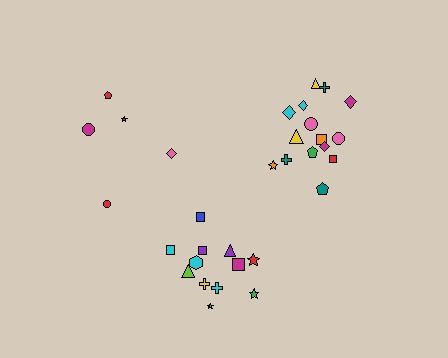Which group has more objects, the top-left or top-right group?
The top-right group.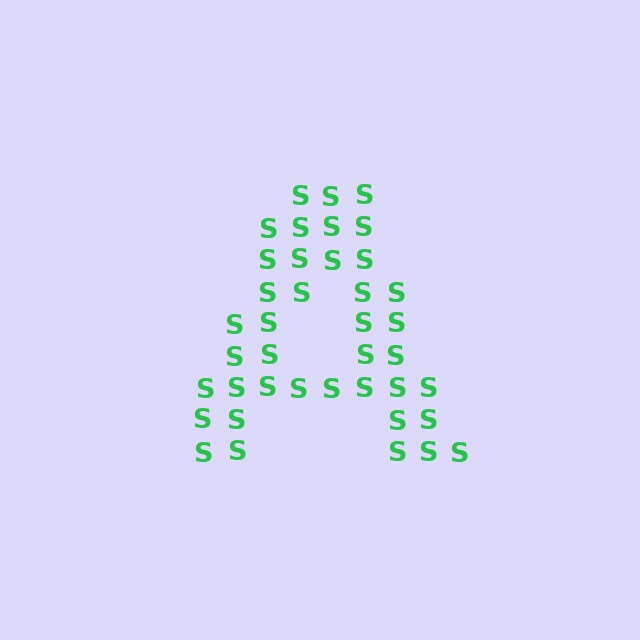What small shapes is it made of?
It is made of small letter S's.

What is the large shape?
The large shape is the letter A.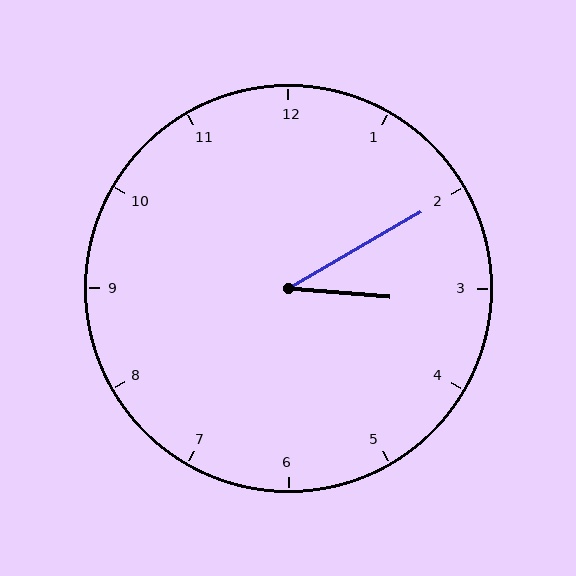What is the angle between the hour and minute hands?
Approximately 35 degrees.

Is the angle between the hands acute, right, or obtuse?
It is acute.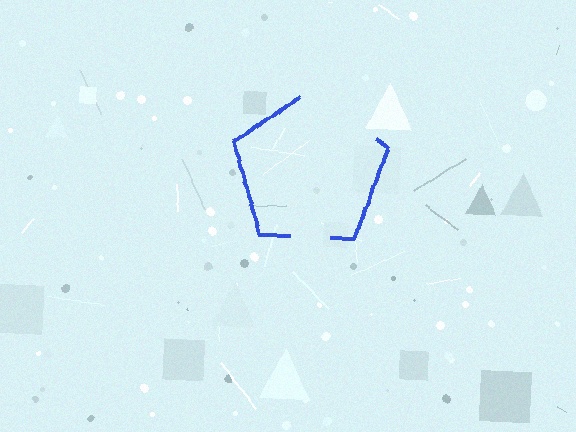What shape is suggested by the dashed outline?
The dashed outline suggests a pentagon.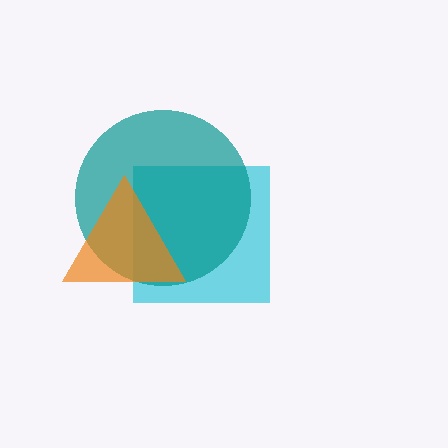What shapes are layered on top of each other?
The layered shapes are: a cyan square, a teal circle, an orange triangle.